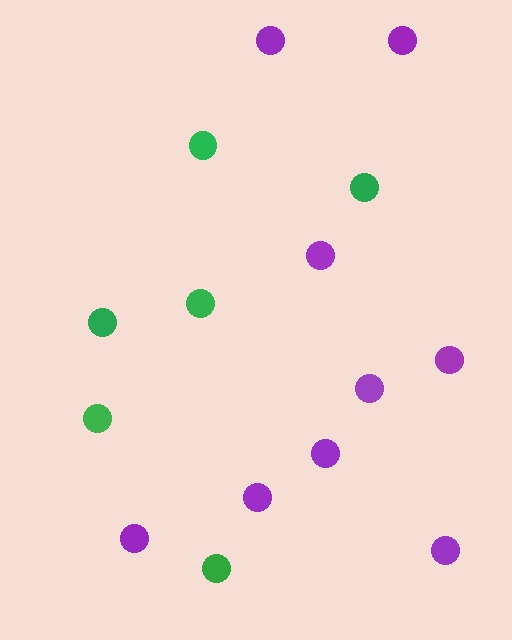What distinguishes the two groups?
There are 2 groups: one group of green circles (6) and one group of purple circles (9).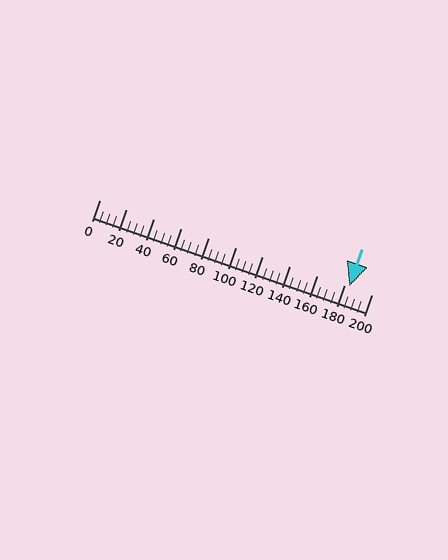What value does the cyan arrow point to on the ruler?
The cyan arrow points to approximately 183.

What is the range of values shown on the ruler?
The ruler shows values from 0 to 200.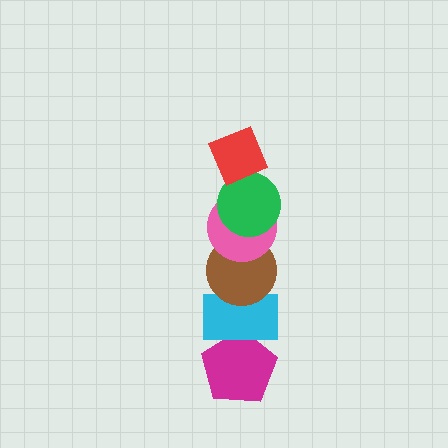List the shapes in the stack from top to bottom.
From top to bottom: the red diamond, the green circle, the pink circle, the brown circle, the cyan rectangle, the magenta pentagon.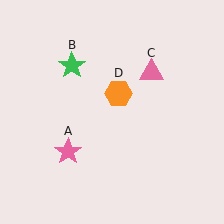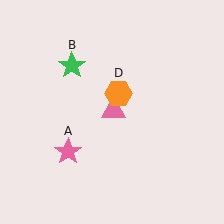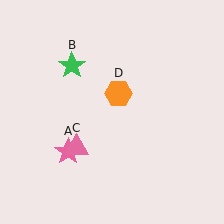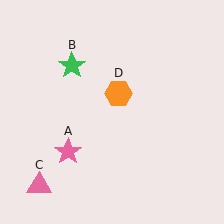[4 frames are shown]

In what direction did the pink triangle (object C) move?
The pink triangle (object C) moved down and to the left.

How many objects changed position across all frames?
1 object changed position: pink triangle (object C).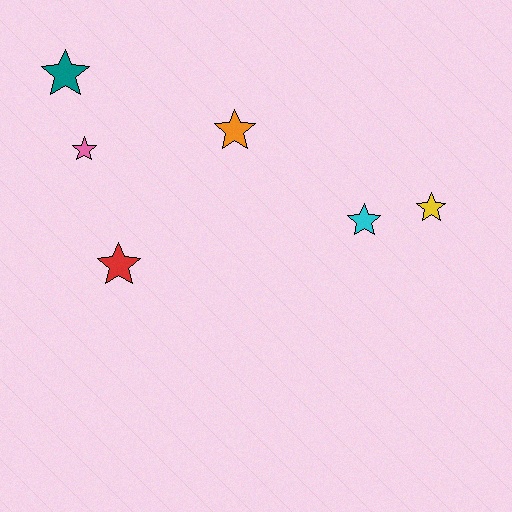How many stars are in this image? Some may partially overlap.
There are 6 stars.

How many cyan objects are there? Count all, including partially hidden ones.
There is 1 cyan object.